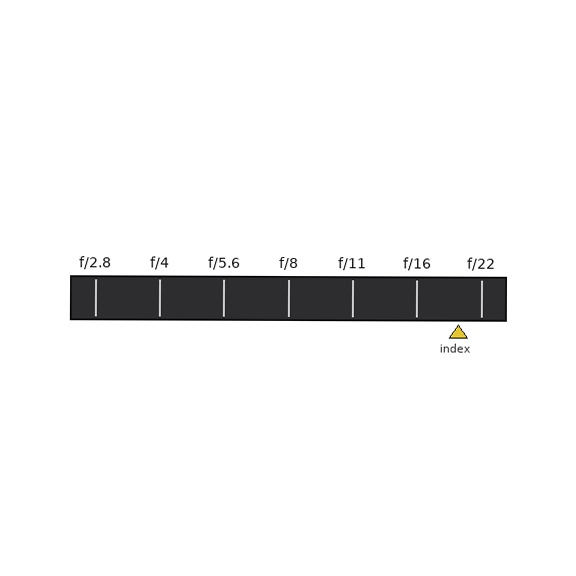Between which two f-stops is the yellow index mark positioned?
The index mark is between f/16 and f/22.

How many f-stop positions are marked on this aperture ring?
There are 7 f-stop positions marked.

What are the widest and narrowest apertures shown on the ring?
The widest aperture shown is f/2.8 and the narrowest is f/22.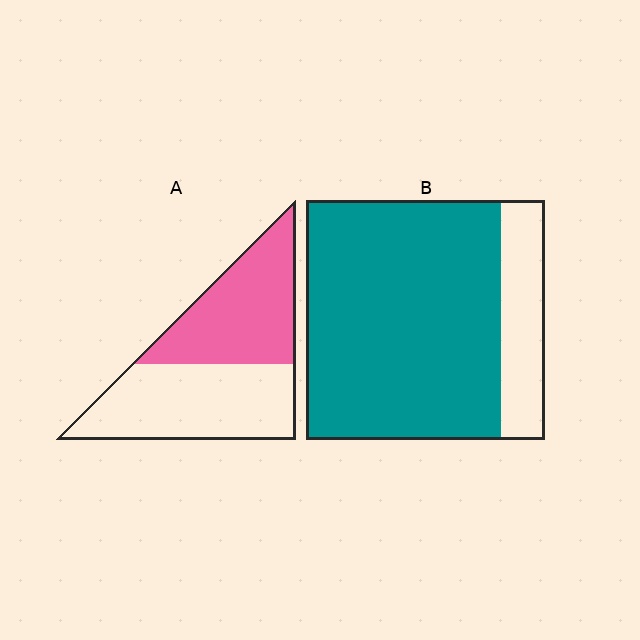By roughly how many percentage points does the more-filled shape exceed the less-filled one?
By roughly 35 percentage points (B over A).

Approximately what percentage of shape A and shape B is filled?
A is approximately 45% and B is approximately 80%.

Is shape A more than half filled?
Roughly half.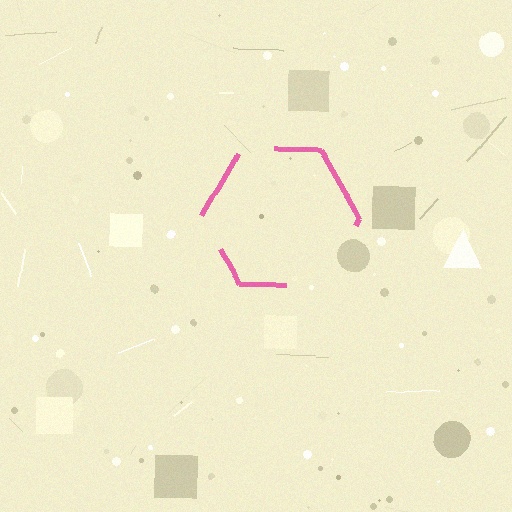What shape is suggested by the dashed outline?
The dashed outline suggests a hexagon.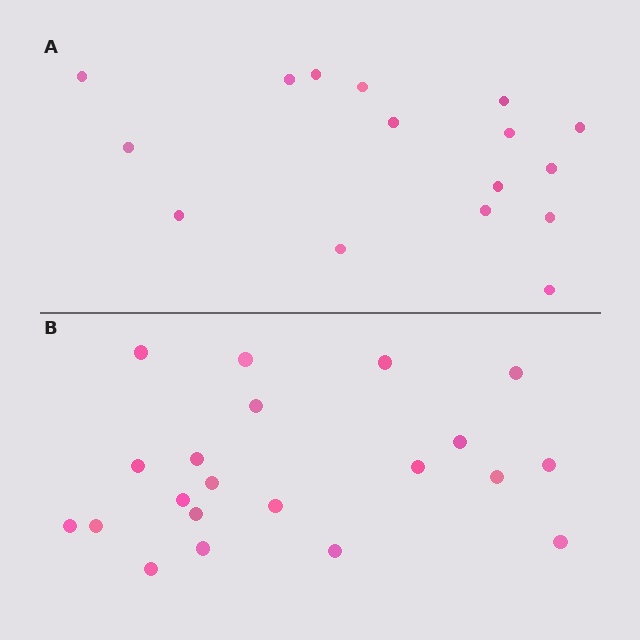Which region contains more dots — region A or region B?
Region B (the bottom region) has more dots.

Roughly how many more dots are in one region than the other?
Region B has about 5 more dots than region A.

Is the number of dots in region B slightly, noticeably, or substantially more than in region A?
Region B has noticeably more, but not dramatically so. The ratio is roughly 1.3 to 1.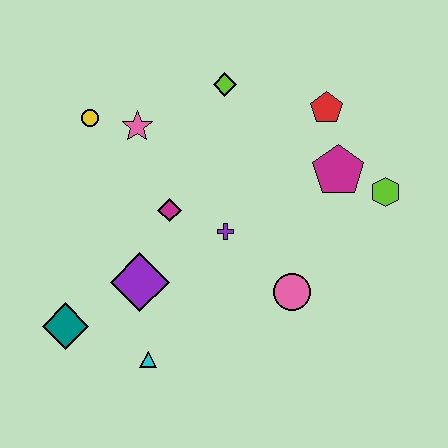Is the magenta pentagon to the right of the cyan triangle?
Yes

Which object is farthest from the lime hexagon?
The teal diamond is farthest from the lime hexagon.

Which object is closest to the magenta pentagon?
The lime hexagon is closest to the magenta pentagon.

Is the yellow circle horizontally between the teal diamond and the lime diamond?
Yes